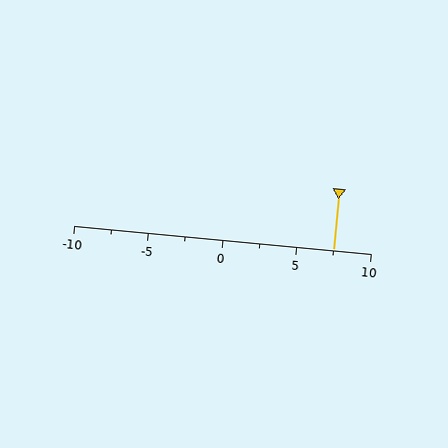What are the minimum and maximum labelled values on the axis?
The axis runs from -10 to 10.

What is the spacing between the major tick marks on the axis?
The major ticks are spaced 5 apart.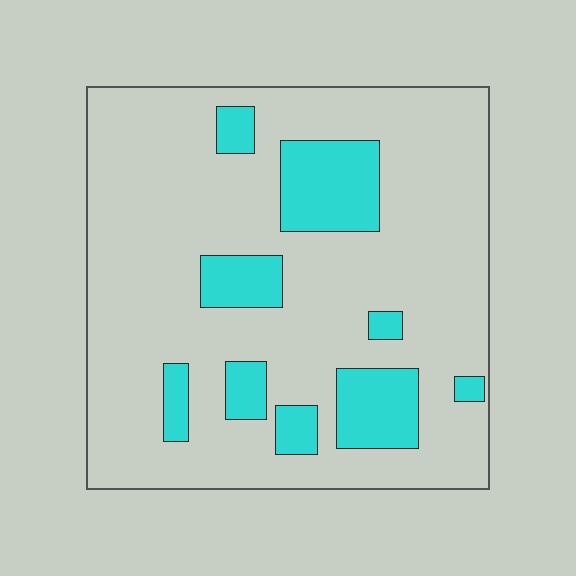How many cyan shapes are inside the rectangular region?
9.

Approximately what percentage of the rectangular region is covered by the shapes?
Approximately 20%.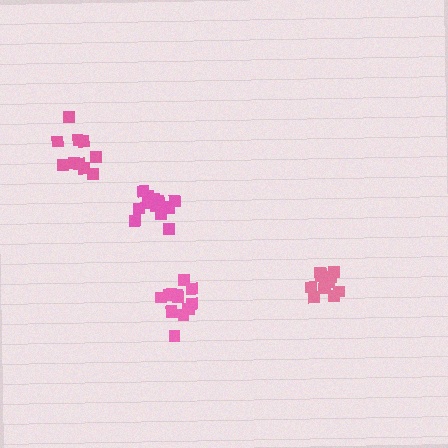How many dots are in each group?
Group 1: 13 dots, Group 2: 15 dots, Group 3: 12 dots, Group 4: 10 dots (50 total).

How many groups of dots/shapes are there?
There are 4 groups.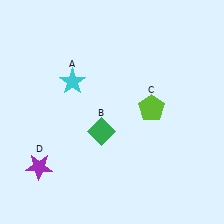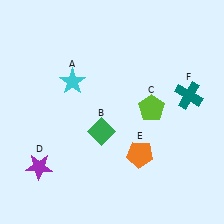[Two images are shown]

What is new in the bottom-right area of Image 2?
An orange pentagon (E) was added in the bottom-right area of Image 2.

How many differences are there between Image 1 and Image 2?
There are 2 differences between the two images.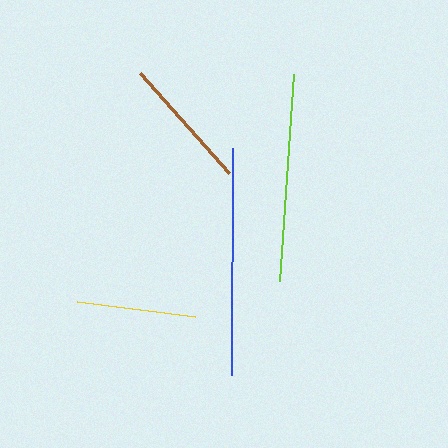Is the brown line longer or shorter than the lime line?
The lime line is longer than the brown line.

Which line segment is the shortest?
The yellow line is the shortest at approximately 119 pixels.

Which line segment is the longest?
The blue line is the longest at approximately 226 pixels.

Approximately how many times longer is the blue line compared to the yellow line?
The blue line is approximately 1.9 times the length of the yellow line.